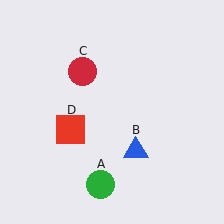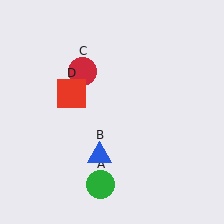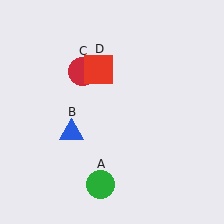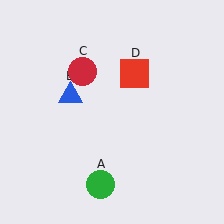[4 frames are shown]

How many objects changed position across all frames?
2 objects changed position: blue triangle (object B), red square (object D).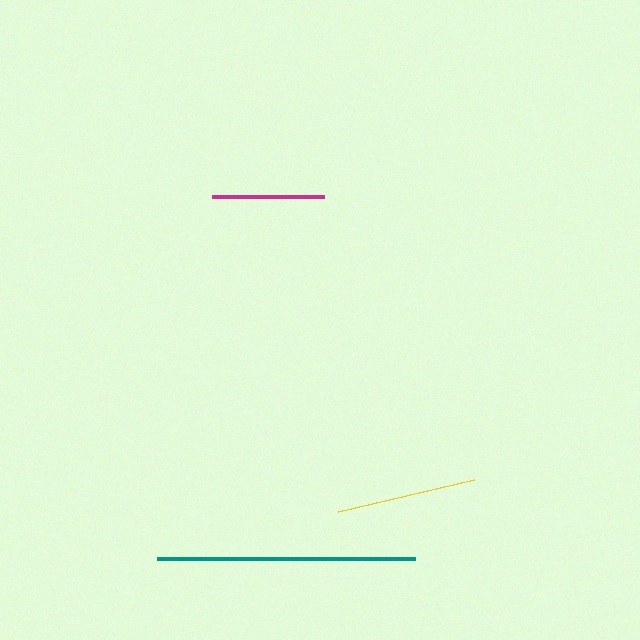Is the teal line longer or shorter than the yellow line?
The teal line is longer than the yellow line.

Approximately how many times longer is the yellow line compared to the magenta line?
The yellow line is approximately 1.2 times the length of the magenta line.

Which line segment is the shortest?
The magenta line is the shortest at approximately 112 pixels.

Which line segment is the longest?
The teal line is the longest at approximately 259 pixels.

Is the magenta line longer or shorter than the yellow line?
The yellow line is longer than the magenta line.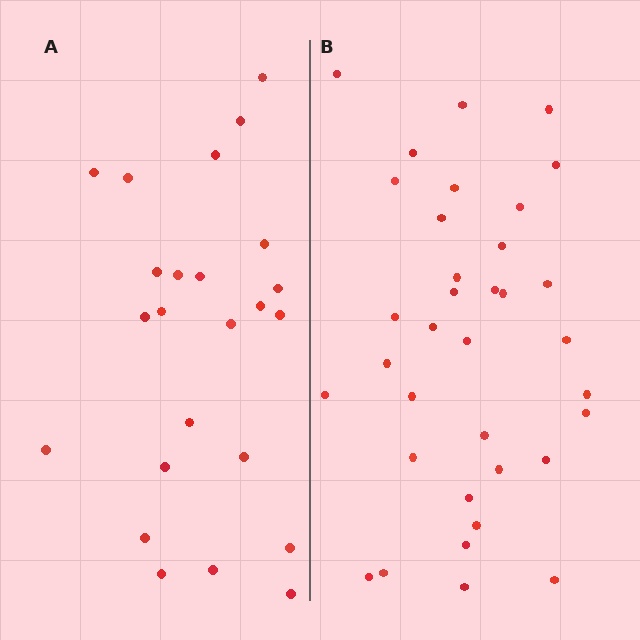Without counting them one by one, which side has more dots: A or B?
Region B (the right region) has more dots.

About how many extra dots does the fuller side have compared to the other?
Region B has roughly 12 or so more dots than region A.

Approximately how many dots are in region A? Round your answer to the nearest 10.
About 20 dots. (The exact count is 24, which rounds to 20.)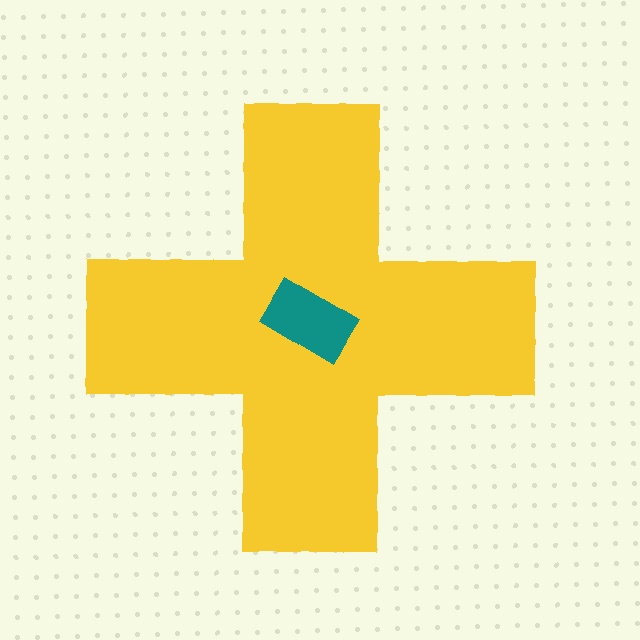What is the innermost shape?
The teal rectangle.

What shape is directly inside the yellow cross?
The teal rectangle.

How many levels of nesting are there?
2.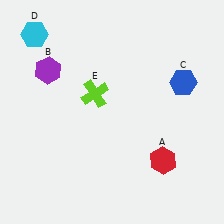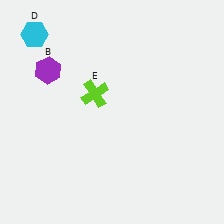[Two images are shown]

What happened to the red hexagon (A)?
The red hexagon (A) was removed in Image 2. It was in the bottom-right area of Image 1.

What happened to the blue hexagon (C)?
The blue hexagon (C) was removed in Image 2. It was in the top-right area of Image 1.